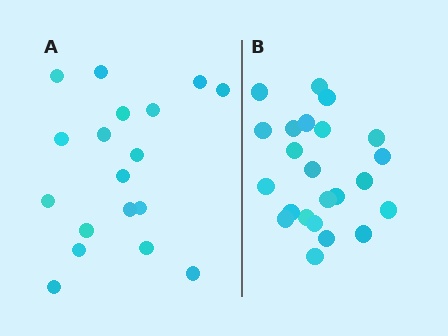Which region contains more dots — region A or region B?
Region B (the right region) has more dots.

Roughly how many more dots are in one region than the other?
Region B has about 5 more dots than region A.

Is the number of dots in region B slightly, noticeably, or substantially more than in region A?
Region B has noticeably more, but not dramatically so. The ratio is roughly 1.3 to 1.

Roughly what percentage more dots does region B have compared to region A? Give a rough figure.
About 30% more.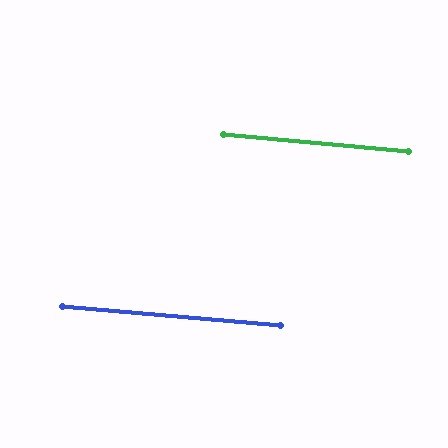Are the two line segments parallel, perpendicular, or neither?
Parallel — their directions differ by only 0.1°.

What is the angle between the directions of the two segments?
Approximately 0 degrees.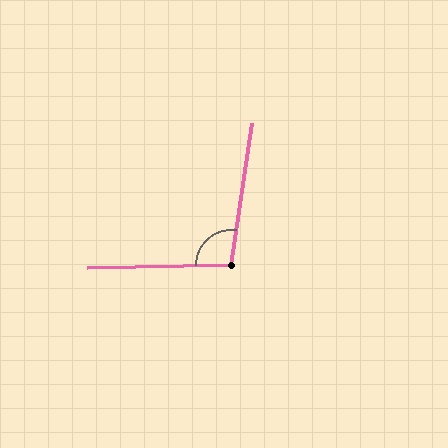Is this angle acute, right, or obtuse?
It is obtuse.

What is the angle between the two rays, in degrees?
Approximately 100 degrees.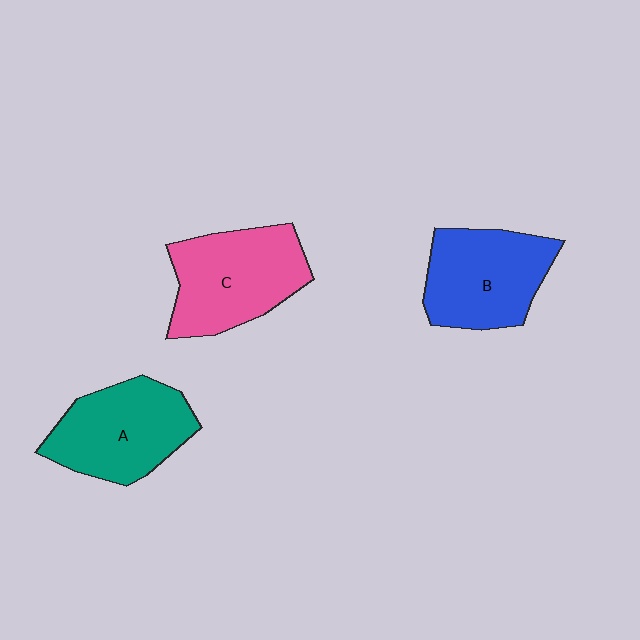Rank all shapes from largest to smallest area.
From largest to smallest: C (pink), A (teal), B (blue).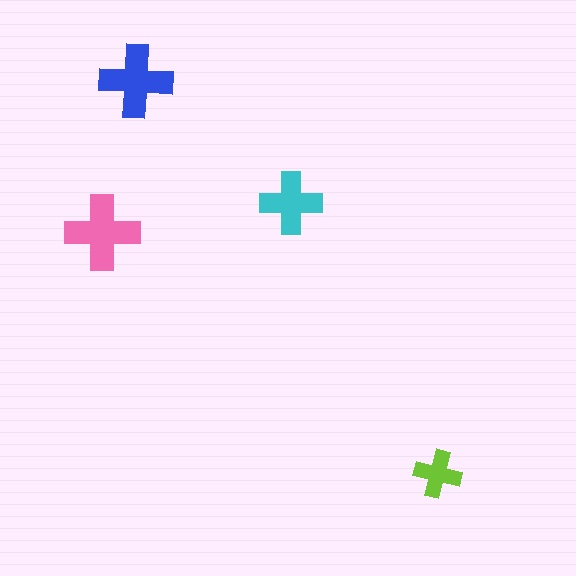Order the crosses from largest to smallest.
the pink one, the blue one, the cyan one, the lime one.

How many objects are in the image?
There are 4 objects in the image.